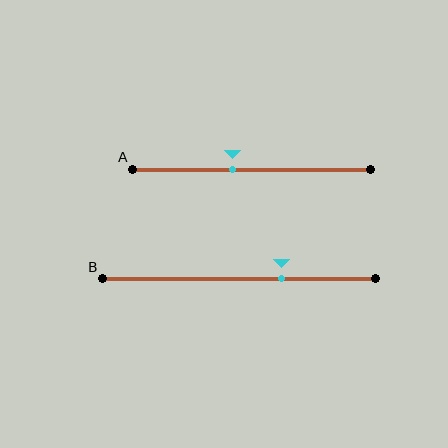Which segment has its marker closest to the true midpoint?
Segment A has its marker closest to the true midpoint.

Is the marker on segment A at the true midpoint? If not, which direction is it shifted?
No, the marker on segment A is shifted to the left by about 8% of the segment length.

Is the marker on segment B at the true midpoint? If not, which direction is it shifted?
No, the marker on segment B is shifted to the right by about 15% of the segment length.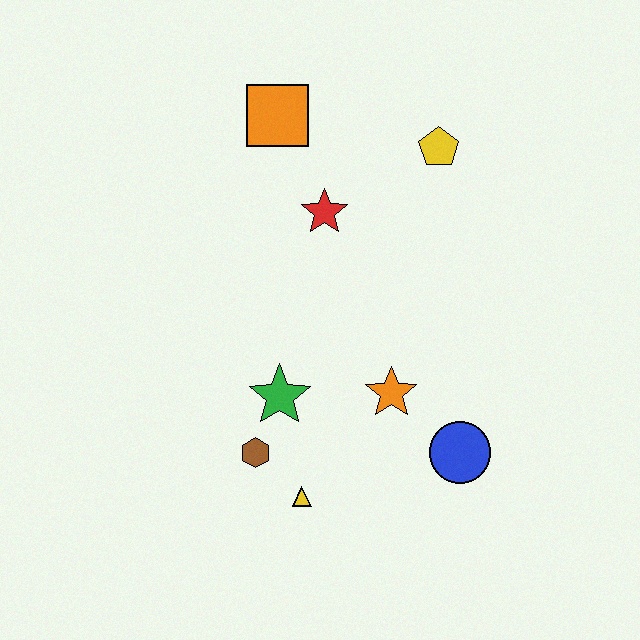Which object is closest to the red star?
The orange square is closest to the red star.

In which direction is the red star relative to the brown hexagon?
The red star is above the brown hexagon.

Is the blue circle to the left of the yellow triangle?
No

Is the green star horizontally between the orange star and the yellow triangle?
No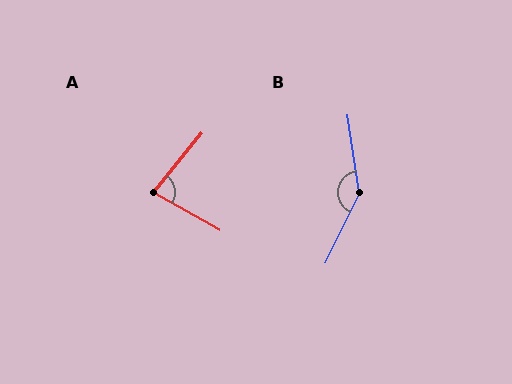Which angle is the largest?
B, at approximately 146 degrees.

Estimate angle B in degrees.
Approximately 146 degrees.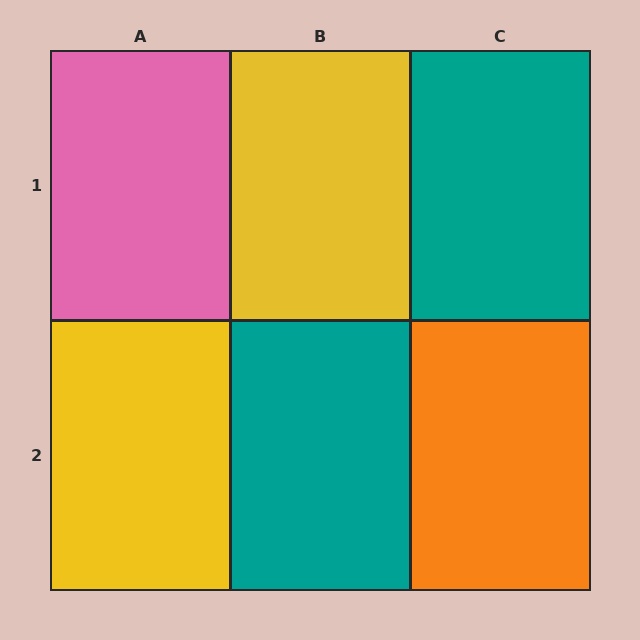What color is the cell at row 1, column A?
Pink.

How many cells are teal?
2 cells are teal.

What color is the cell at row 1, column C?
Teal.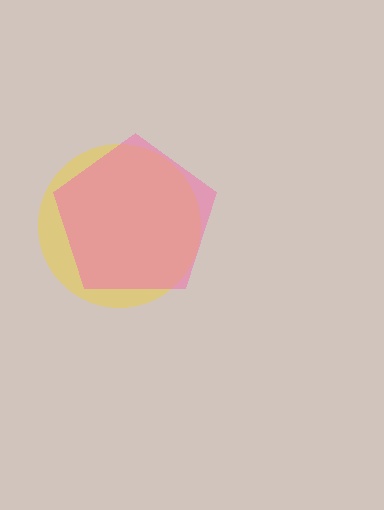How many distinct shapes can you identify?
There are 2 distinct shapes: a yellow circle, a pink pentagon.